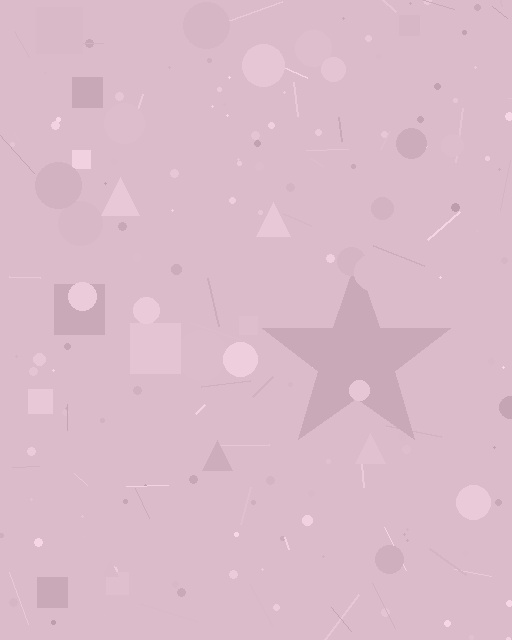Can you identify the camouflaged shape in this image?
The camouflaged shape is a star.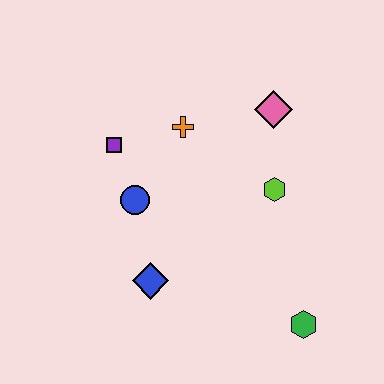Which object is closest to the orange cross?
The purple square is closest to the orange cross.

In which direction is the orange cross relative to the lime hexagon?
The orange cross is to the left of the lime hexagon.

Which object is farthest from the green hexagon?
The purple square is farthest from the green hexagon.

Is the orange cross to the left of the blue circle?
No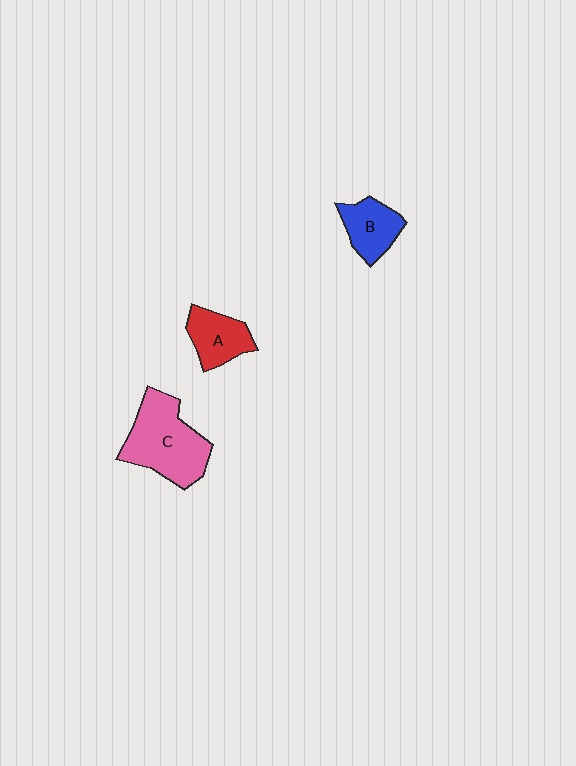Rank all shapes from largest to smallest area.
From largest to smallest: C (pink), A (red), B (blue).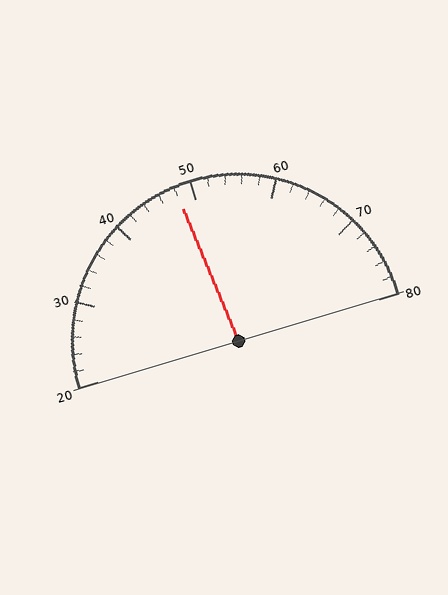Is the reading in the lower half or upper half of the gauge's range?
The reading is in the lower half of the range (20 to 80).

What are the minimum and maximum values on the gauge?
The gauge ranges from 20 to 80.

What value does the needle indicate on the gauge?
The needle indicates approximately 48.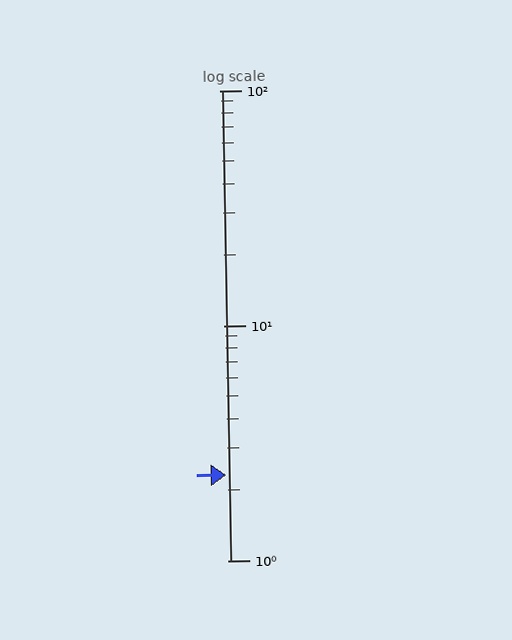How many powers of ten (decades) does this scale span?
The scale spans 2 decades, from 1 to 100.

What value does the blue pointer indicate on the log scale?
The pointer indicates approximately 2.3.